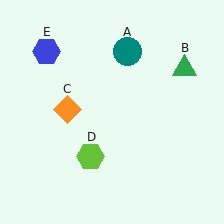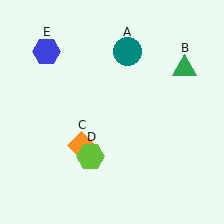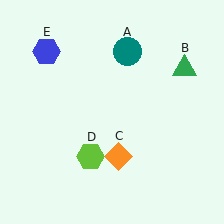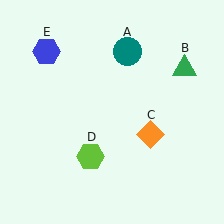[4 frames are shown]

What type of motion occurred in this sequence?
The orange diamond (object C) rotated counterclockwise around the center of the scene.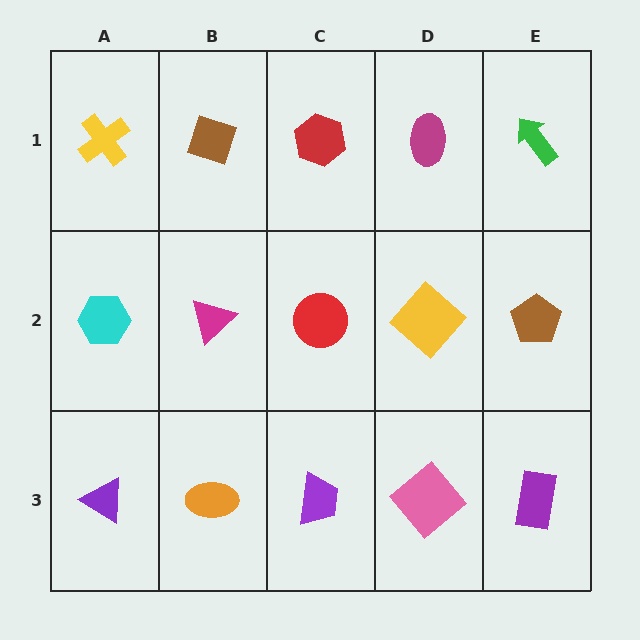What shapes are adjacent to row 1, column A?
A cyan hexagon (row 2, column A), a brown diamond (row 1, column B).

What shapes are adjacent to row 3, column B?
A magenta triangle (row 2, column B), a purple triangle (row 3, column A), a purple trapezoid (row 3, column C).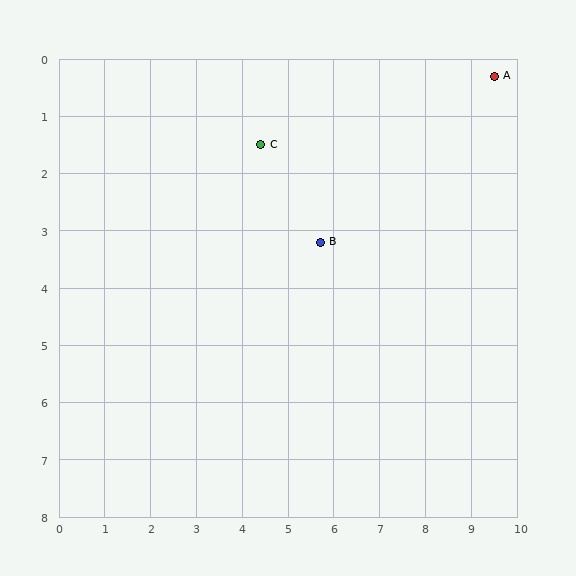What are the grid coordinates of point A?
Point A is at approximately (9.5, 0.3).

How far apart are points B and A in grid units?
Points B and A are about 4.8 grid units apart.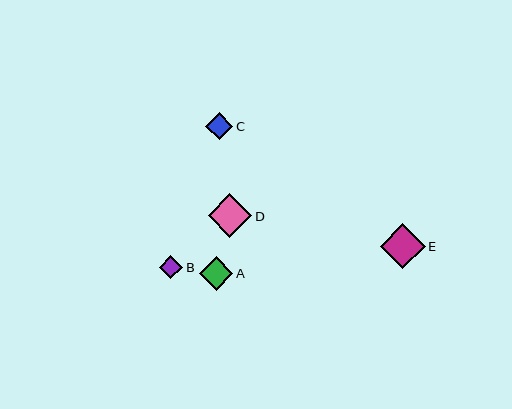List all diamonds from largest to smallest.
From largest to smallest: E, D, A, C, B.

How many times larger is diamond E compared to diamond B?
Diamond E is approximately 1.9 times the size of diamond B.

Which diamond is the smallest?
Diamond B is the smallest with a size of approximately 23 pixels.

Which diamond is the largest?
Diamond E is the largest with a size of approximately 45 pixels.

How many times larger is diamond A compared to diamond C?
Diamond A is approximately 1.3 times the size of diamond C.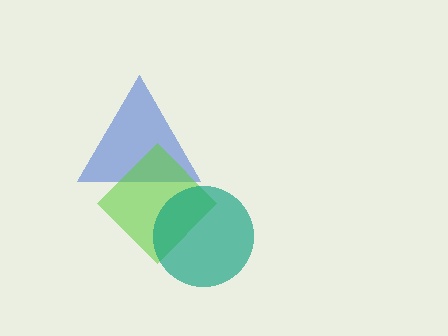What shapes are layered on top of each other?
The layered shapes are: a blue triangle, a lime diamond, a teal circle.